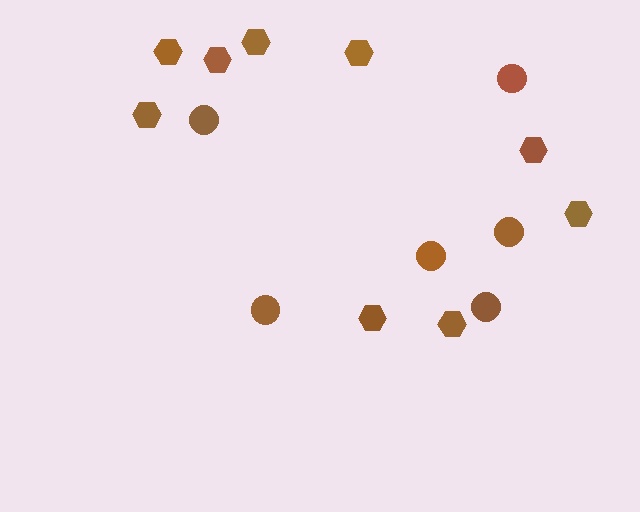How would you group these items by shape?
There are 2 groups: one group of circles (6) and one group of hexagons (9).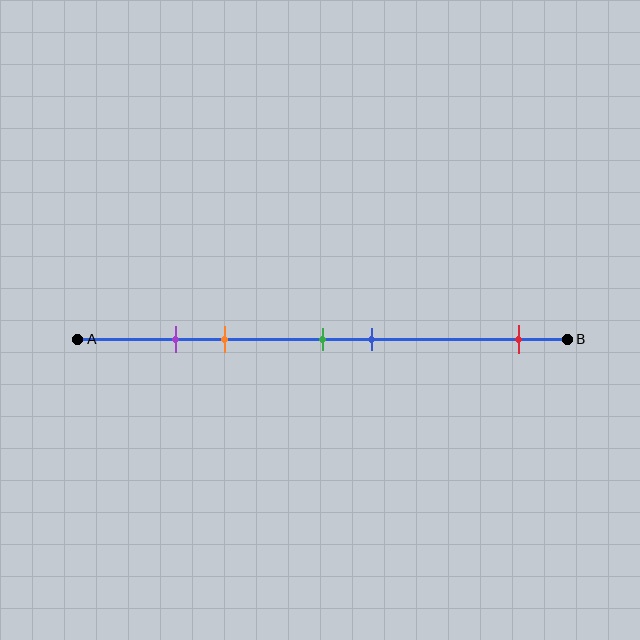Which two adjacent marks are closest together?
The purple and orange marks are the closest adjacent pair.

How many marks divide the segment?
There are 5 marks dividing the segment.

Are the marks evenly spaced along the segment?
No, the marks are not evenly spaced.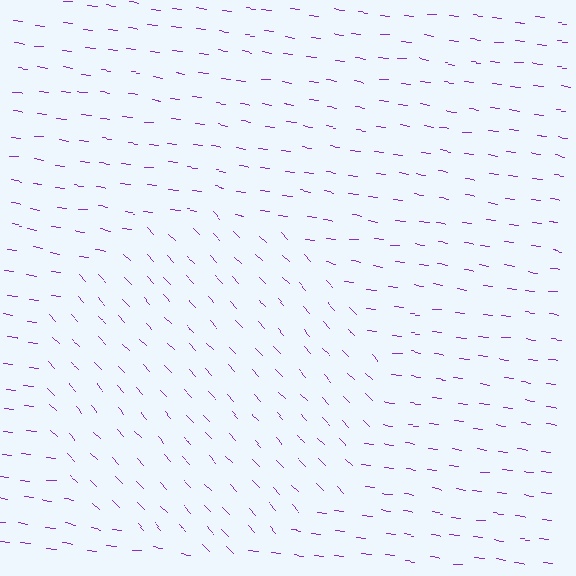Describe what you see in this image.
The image is filled with small purple line segments. A circle region in the image has lines oriented differently from the surrounding lines, creating a visible texture boundary.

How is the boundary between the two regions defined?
The boundary is defined purely by a change in line orientation (approximately 40 degrees difference). All lines are the same color and thickness.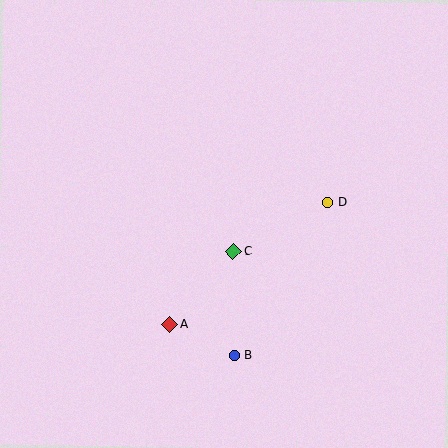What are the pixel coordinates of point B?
Point B is at (234, 356).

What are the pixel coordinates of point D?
Point D is at (328, 202).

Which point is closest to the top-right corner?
Point D is closest to the top-right corner.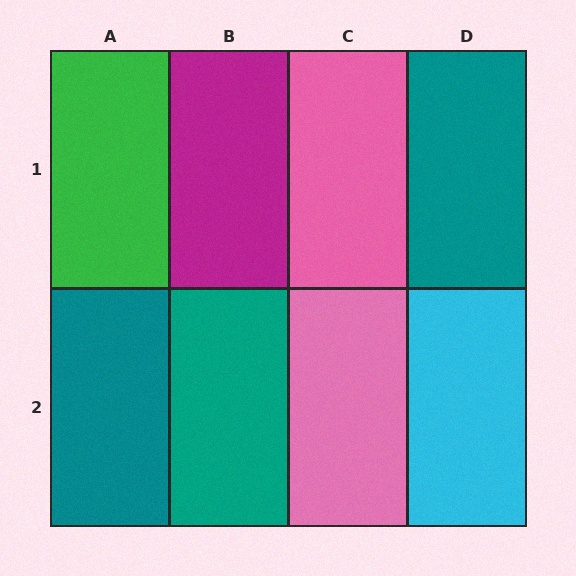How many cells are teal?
3 cells are teal.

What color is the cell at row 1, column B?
Magenta.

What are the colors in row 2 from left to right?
Teal, teal, pink, cyan.